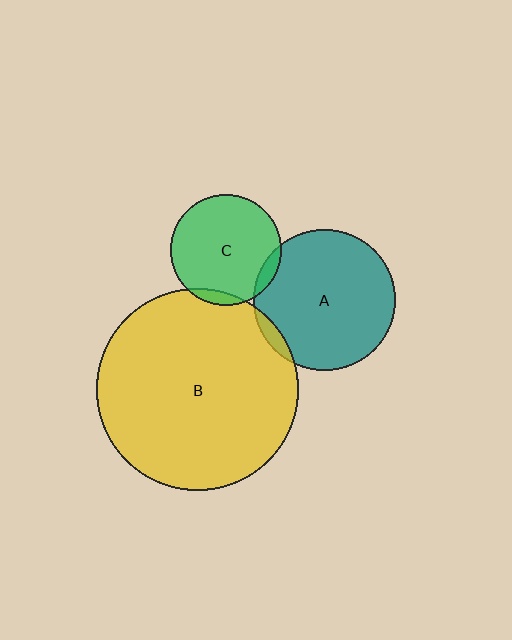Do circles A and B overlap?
Yes.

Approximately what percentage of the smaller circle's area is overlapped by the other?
Approximately 5%.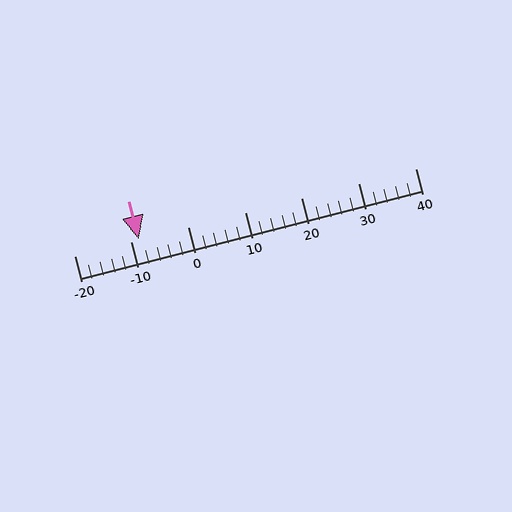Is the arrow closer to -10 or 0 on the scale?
The arrow is closer to -10.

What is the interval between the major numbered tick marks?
The major tick marks are spaced 10 units apart.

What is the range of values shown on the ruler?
The ruler shows values from -20 to 40.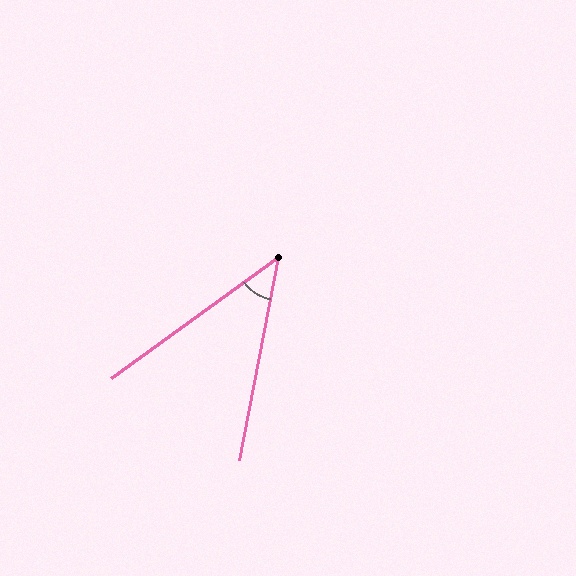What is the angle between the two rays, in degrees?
Approximately 43 degrees.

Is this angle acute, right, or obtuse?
It is acute.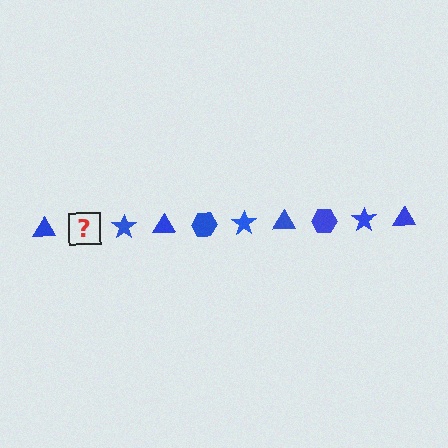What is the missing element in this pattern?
The missing element is a blue hexagon.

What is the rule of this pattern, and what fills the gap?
The rule is that the pattern cycles through triangle, hexagon, star shapes in blue. The gap should be filled with a blue hexagon.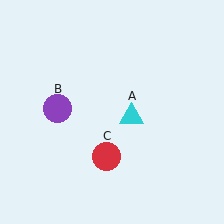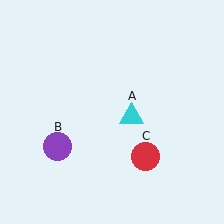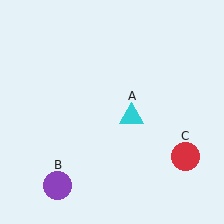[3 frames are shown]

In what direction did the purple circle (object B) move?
The purple circle (object B) moved down.